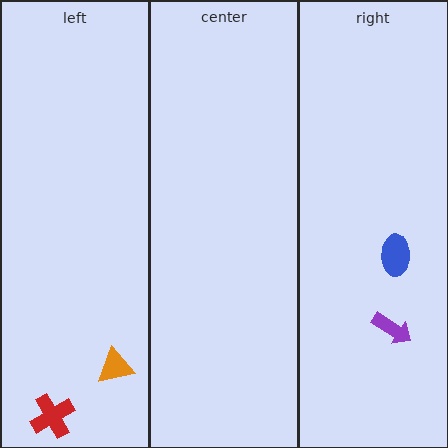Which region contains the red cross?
The left region.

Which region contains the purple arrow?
The right region.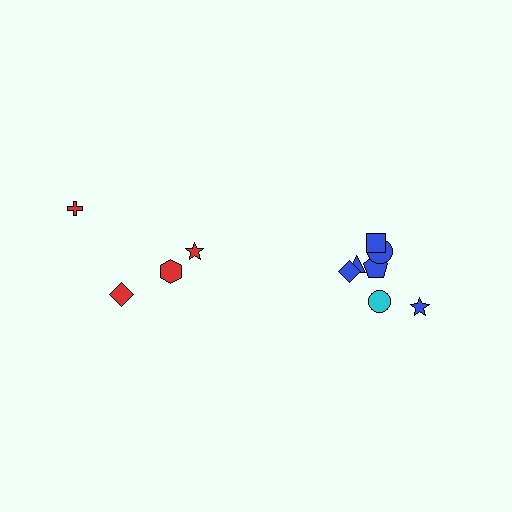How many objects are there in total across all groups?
There are 11 objects.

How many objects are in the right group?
There are 7 objects.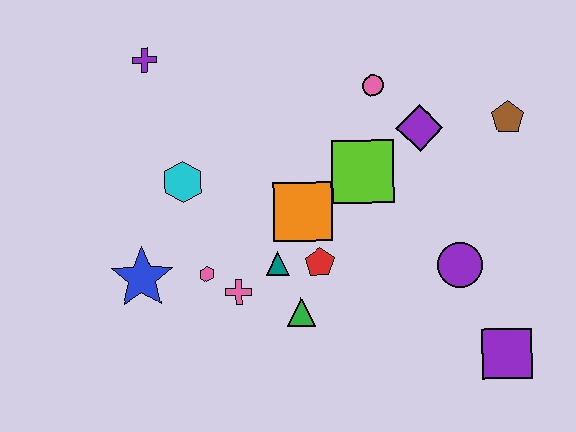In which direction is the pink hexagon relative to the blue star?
The pink hexagon is to the right of the blue star.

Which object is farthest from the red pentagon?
The purple cross is farthest from the red pentagon.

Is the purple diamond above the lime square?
Yes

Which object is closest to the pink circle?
The purple diamond is closest to the pink circle.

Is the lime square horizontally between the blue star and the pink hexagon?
No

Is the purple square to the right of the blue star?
Yes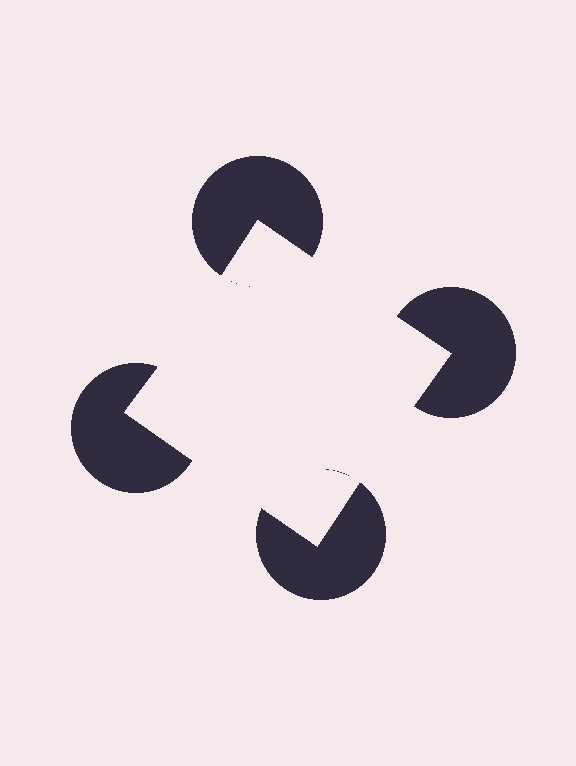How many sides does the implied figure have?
4 sides.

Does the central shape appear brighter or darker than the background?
It typically appears slightly brighter than the background, even though no actual brightness change is drawn.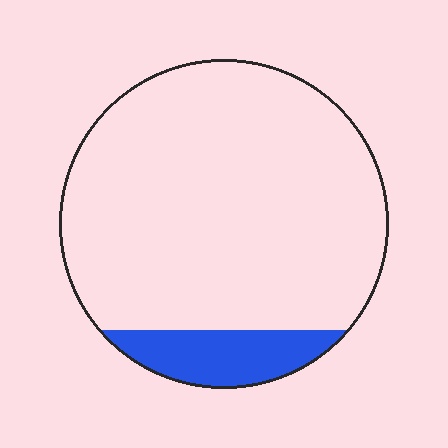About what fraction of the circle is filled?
About one eighth (1/8).